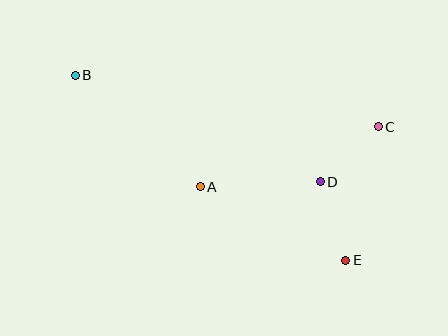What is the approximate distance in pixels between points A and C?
The distance between A and C is approximately 188 pixels.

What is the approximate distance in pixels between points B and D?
The distance between B and D is approximately 267 pixels.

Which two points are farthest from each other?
Points B and E are farthest from each other.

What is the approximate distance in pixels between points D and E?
The distance between D and E is approximately 82 pixels.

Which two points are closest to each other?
Points C and D are closest to each other.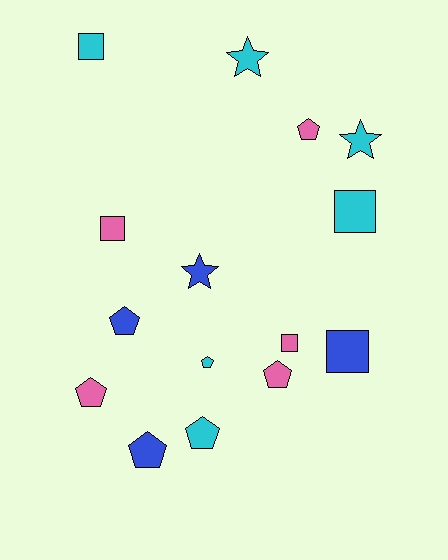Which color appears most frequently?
Cyan, with 6 objects.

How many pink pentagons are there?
There are 3 pink pentagons.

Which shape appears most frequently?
Pentagon, with 7 objects.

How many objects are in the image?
There are 15 objects.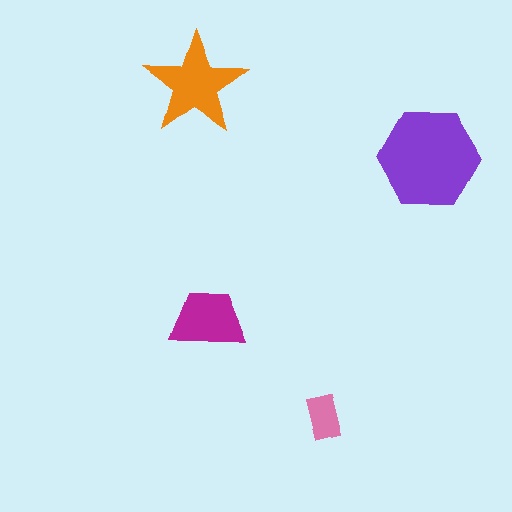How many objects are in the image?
There are 4 objects in the image.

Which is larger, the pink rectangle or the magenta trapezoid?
The magenta trapezoid.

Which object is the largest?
The purple hexagon.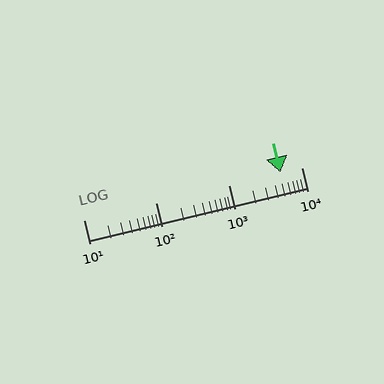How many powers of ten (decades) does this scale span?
The scale spans 3 decades, from 10 to 10000.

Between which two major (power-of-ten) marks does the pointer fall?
The pointer is between 1000 and 10000.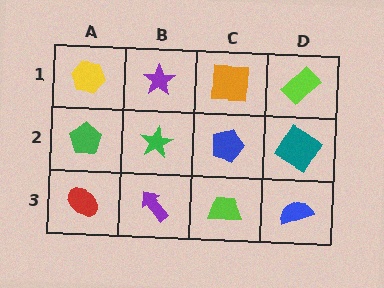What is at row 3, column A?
A red ellipse.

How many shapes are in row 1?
4 shapes.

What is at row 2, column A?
A green pentagon.